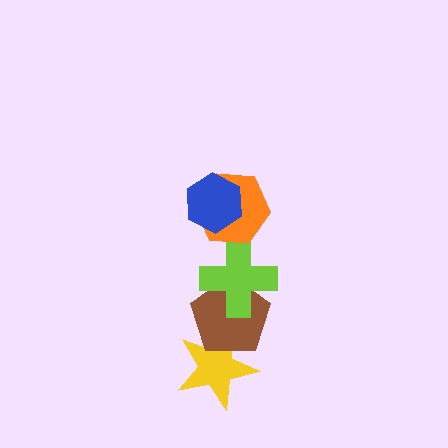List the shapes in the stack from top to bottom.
From top to bottom: the blue hexagon, the orange hexagon, the lime cross, the brown pentagon, the yellow star.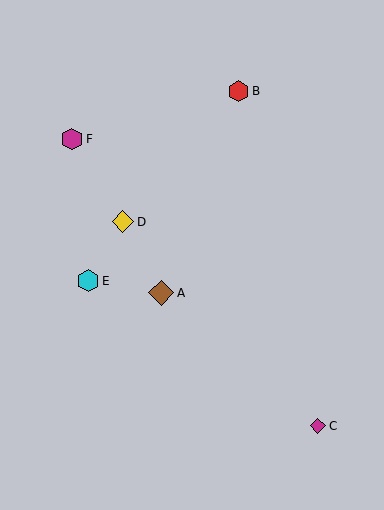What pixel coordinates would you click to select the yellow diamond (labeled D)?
Click at (123, 222) to select the yellow diamond D.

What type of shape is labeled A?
Shape A is a brown diamond.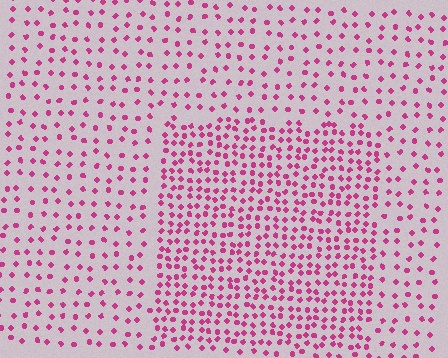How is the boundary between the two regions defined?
The boundary is defined by a change in element density (approximately 2.1x ratio). All elements are the same color, size, and shape.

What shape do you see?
I see a rectangle.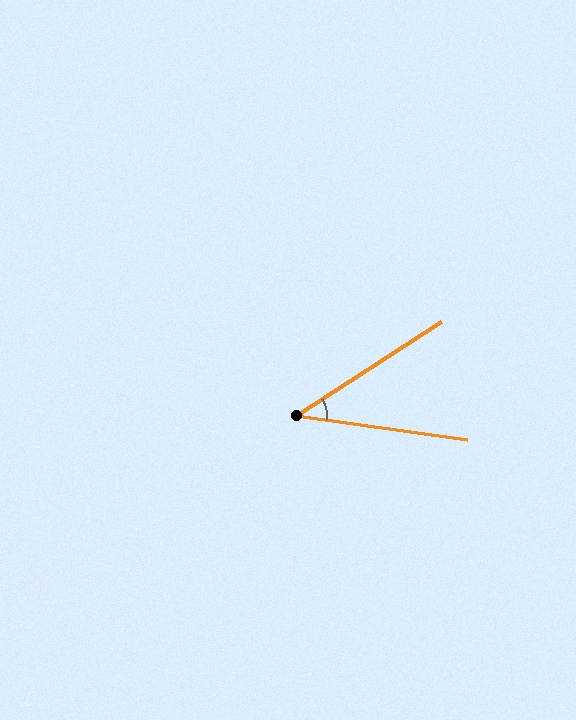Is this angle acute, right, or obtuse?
It is acute.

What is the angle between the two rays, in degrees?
Approximately 41 degrees.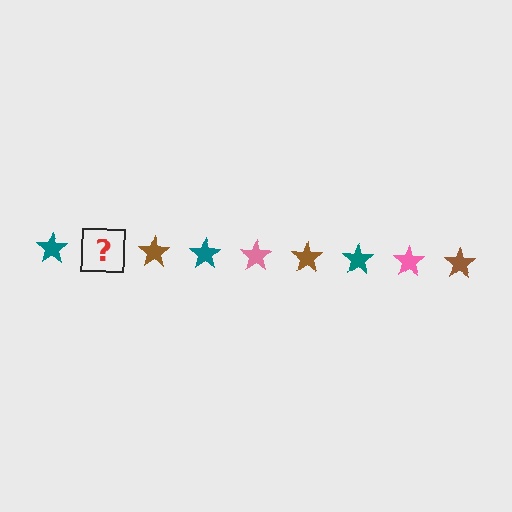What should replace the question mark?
The question mark should be replaced with a pink star.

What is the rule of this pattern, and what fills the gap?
The rule is that the pattern cycles through teal, pink, brown stars. The gap should be filled with a pink star.